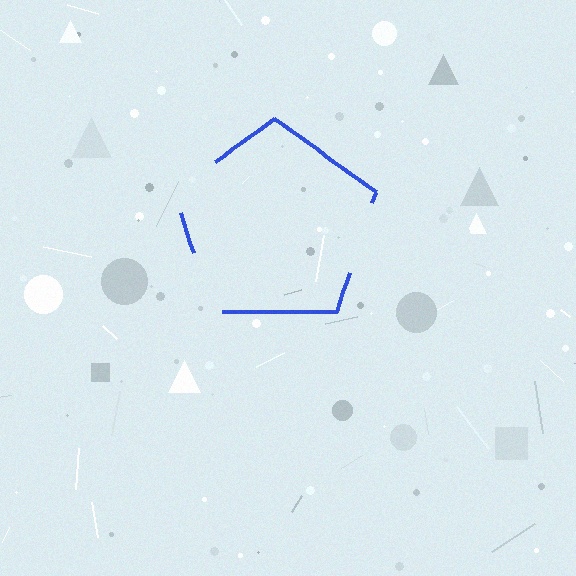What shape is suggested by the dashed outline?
The dashed outline suggests a pentagon.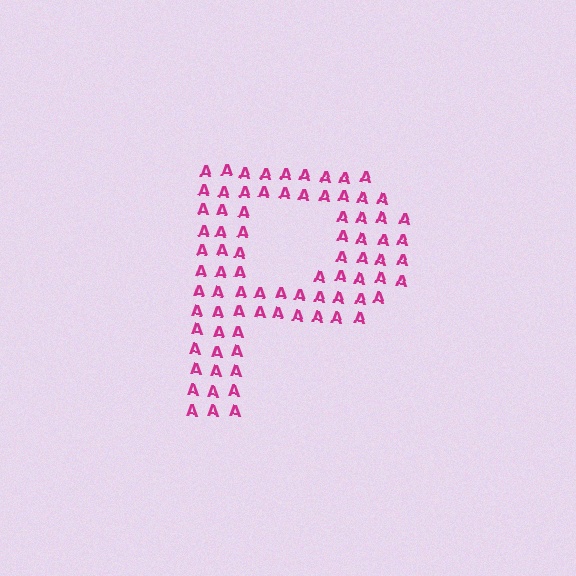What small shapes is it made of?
It is made of small letter A's.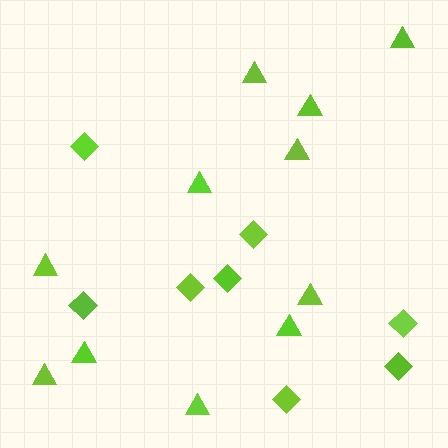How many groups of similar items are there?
There are 2 groups: one group of diamonds (8) and one group of triangles (11).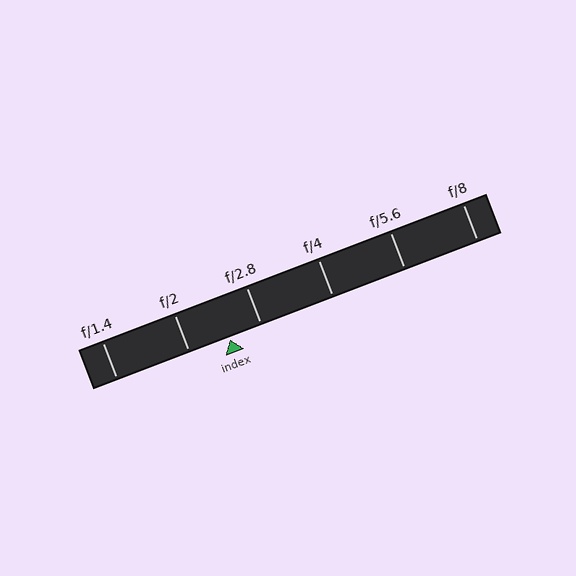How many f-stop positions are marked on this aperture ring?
There are 6 f-stop positions marked.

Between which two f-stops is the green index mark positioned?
The index mark is between f/2 and f/2.8.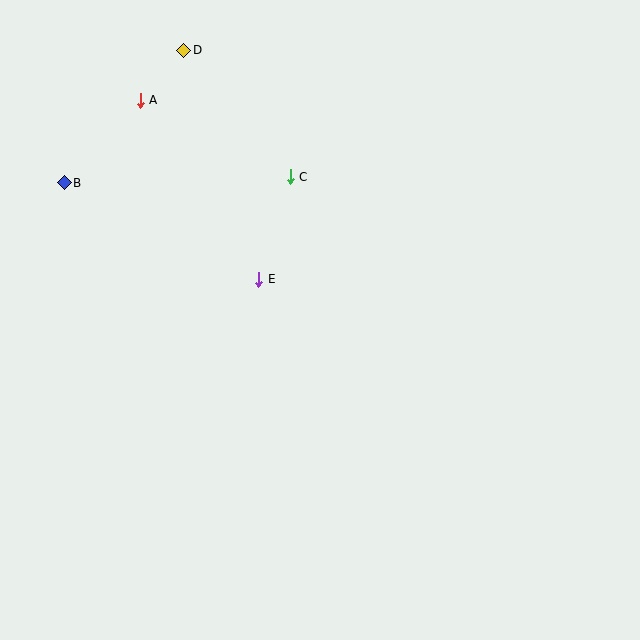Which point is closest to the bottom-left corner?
Point E is closest to the bottom-left corner.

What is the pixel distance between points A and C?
The distance between A and C is 168 pixels.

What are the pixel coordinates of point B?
Point B is at (64, 183).